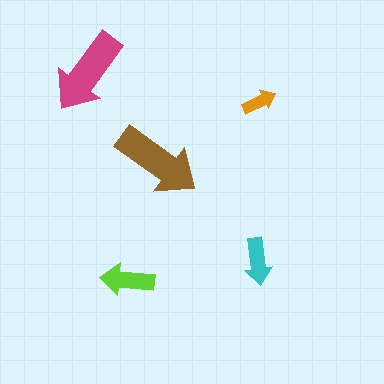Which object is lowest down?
The lime arrow is bottommost.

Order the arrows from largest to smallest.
the brown one, the magenta one, the lime one, the cyan one, the orange one.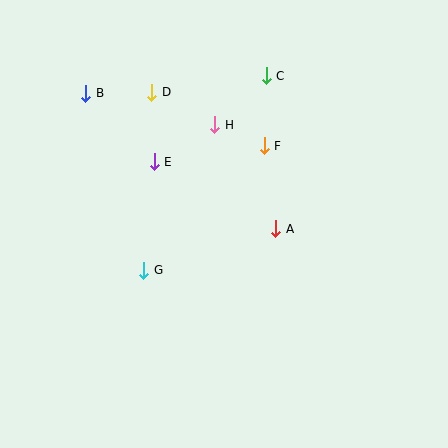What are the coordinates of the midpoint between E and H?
The midpoint between E and H is at (184, 143).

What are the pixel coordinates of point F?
Point F is at (264, 146).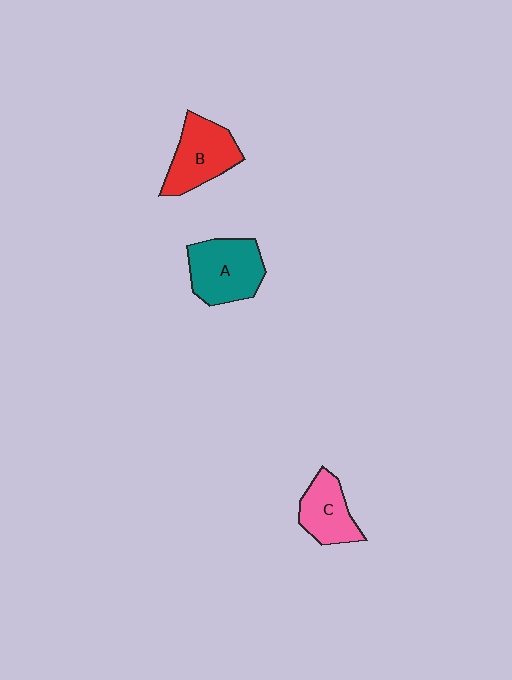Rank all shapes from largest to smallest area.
From largest to smallest: A (teal), B (red), C (pink).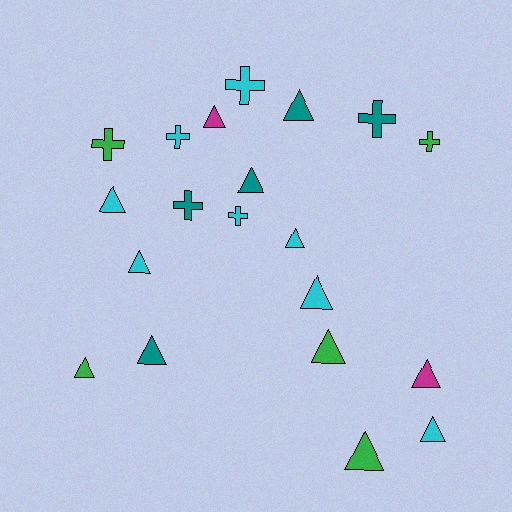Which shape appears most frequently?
Triangle, with 13 objects.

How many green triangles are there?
There are 3 green triangles.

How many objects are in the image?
There are 20 objects.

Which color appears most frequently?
Cyan, with 8 objects.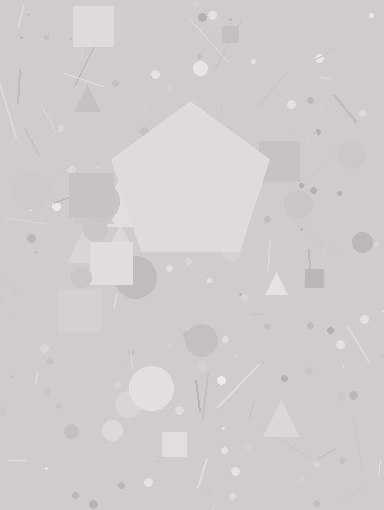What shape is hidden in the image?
A pentagon is hidden in the image.